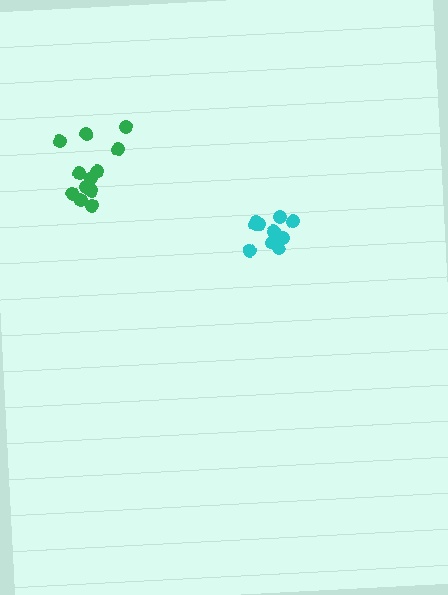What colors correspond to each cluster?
The clusters are colored: cyan, green.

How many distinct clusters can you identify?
There are 2 distinct clusters.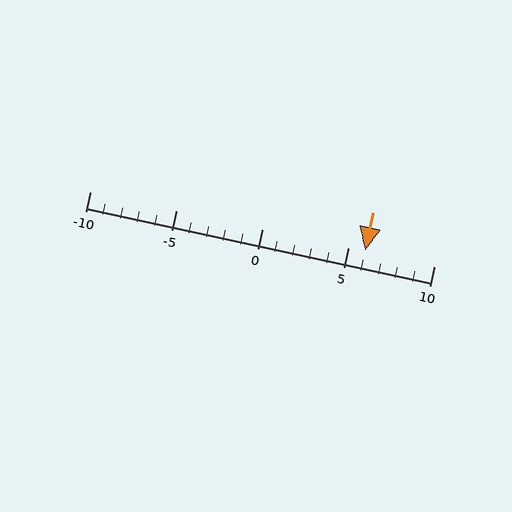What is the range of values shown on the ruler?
The ruler shows values from -10 to 10.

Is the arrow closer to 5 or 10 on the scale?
The arrow is closer to 5.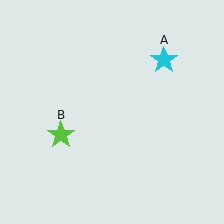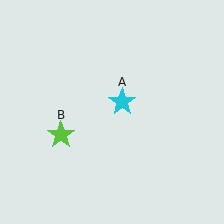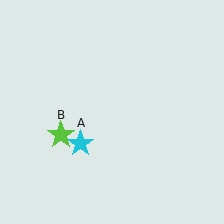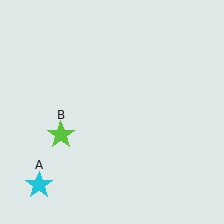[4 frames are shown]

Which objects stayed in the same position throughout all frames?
Lime star (object B) remained stationary.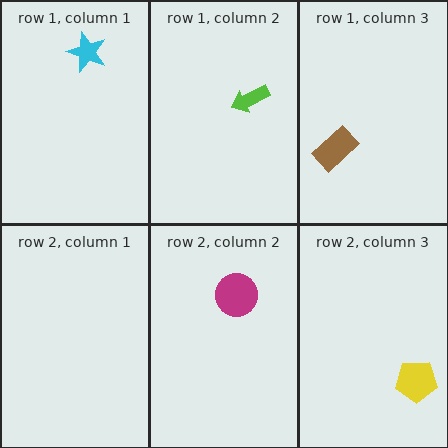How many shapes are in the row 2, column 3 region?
1.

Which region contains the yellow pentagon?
The row 2, column 3 region.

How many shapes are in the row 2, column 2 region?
1.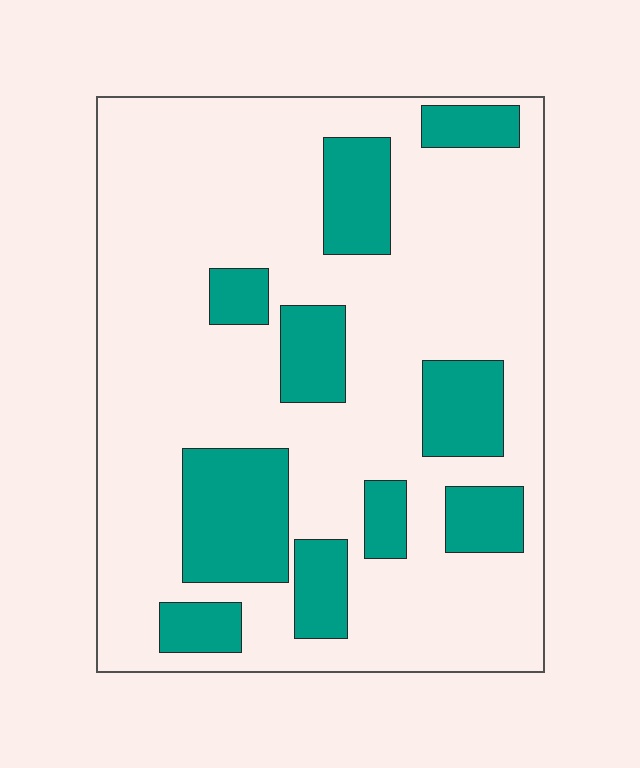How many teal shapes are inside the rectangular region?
10.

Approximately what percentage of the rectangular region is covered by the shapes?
Approximately 25%.